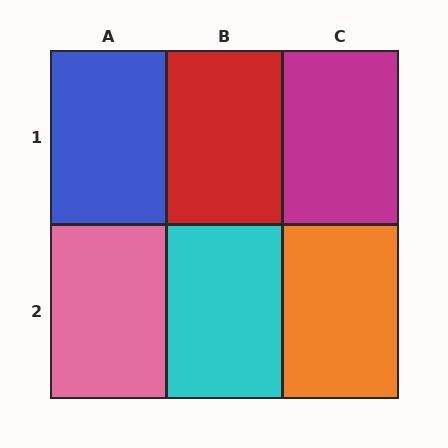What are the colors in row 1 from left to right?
Blue, red, magenta.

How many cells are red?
1 cell is red.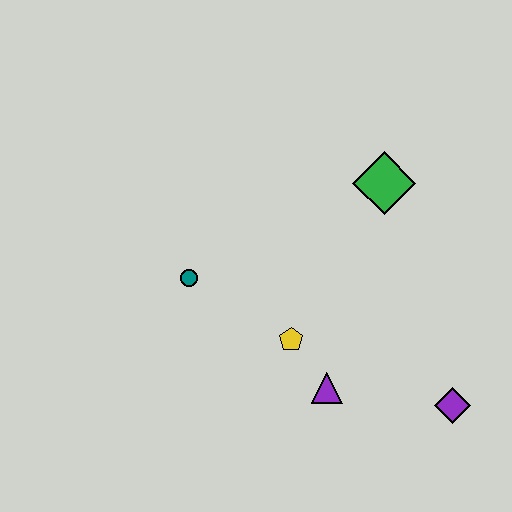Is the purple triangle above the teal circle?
No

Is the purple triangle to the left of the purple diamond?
Yes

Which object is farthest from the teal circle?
The purple diamond is farthest from the teal circle.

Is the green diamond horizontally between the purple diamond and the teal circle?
Yes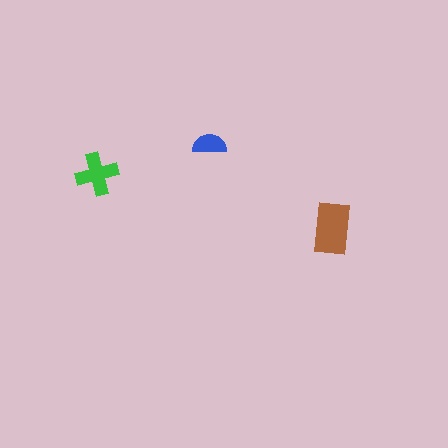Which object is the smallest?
The blue semicircle.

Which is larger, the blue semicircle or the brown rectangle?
The brown rectangle.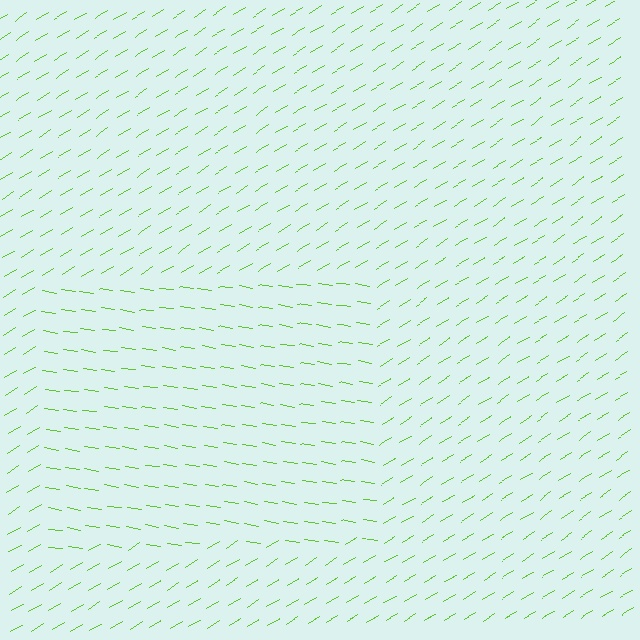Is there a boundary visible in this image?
Yes, there is a texture boundary formed by a change in line orientation.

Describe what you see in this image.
The image is filled with small lime line segments. A rectangle region in the image has lines oriented differently from the surrounding lines, creating a visible texture boundary.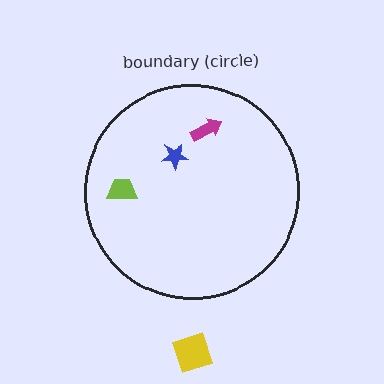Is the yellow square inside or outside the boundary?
Outside.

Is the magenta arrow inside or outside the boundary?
Inside.